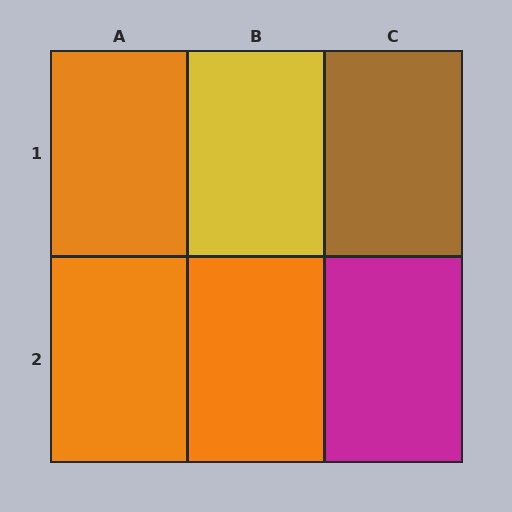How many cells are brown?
1 cell is brown.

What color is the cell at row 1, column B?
Yellow.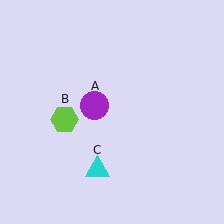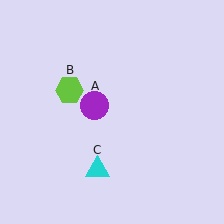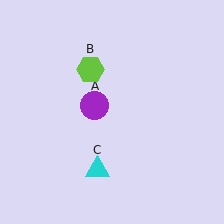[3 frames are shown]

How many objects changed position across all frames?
1 object changed position: lime hexagon (object B).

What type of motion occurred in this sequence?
The lime hexagon (object B) rotated clockwise around the center of the scene.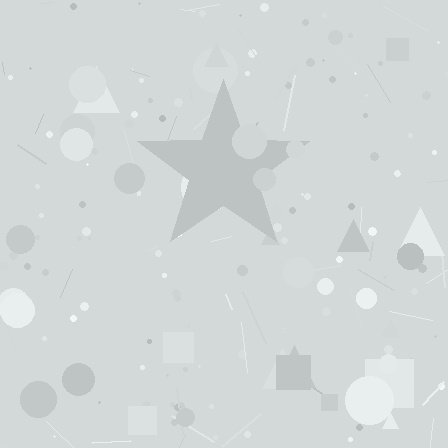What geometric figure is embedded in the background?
A star is embedded in the background.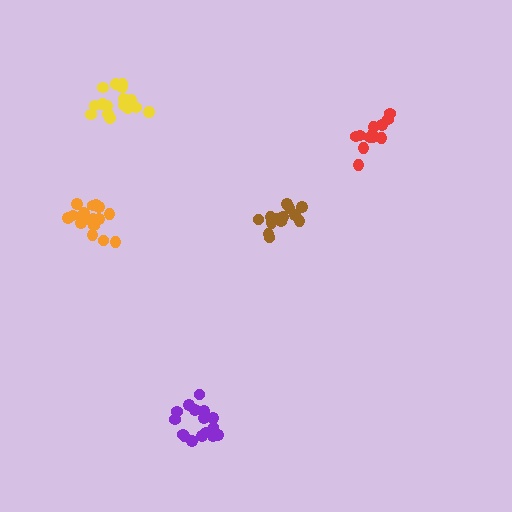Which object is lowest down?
The purple cluster is bottommost.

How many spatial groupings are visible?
There are 5 spatial groupings.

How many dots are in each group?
Group 1: 16 dots, Group 2: 13 dots, Group 3: 12 dots, Group 4: 16 dots, Group 5: 16 dots (73 total).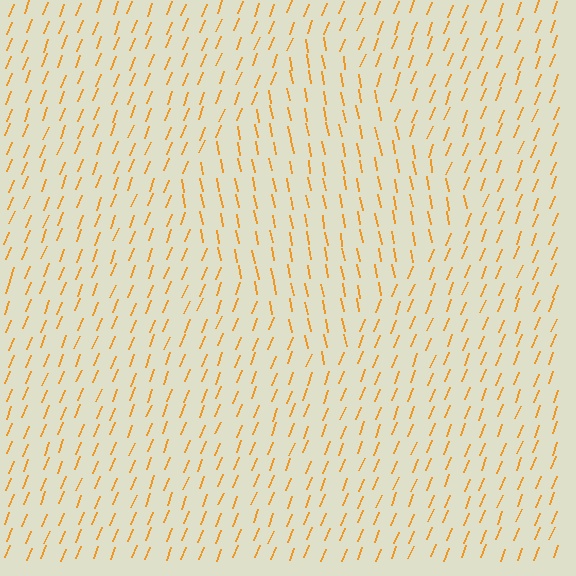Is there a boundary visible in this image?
Yes, there is a texture boundary formed by a change in line orientation.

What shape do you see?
I see a diamond.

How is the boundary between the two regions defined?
The boundary is defined purely by a change in line orientation (approximately 32 degrees difference). All lines are the same color and thickness.